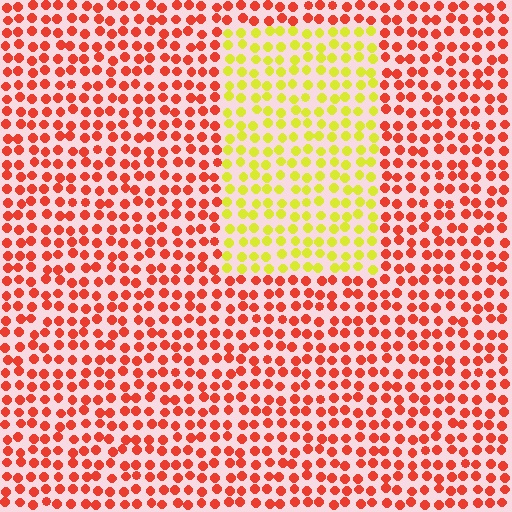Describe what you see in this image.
The image is filled with small red elements in a uniform arrangement. A rectangle-shaped region is visible where the elements are tinted to a slightly different hue, forming a subtle color boundary.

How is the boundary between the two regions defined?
The boundary is defined purely by a slight shift in hue (about 61 degrees). Spacing, size, and orientation are identical on both sides.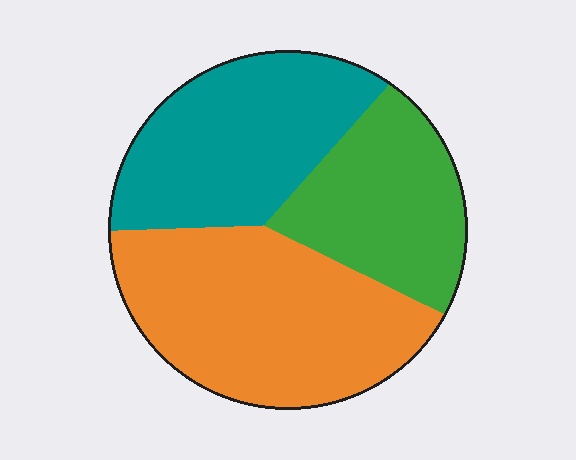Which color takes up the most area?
Orange, at roughly 40%.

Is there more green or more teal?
Teal.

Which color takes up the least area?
Green, at roughly 25%.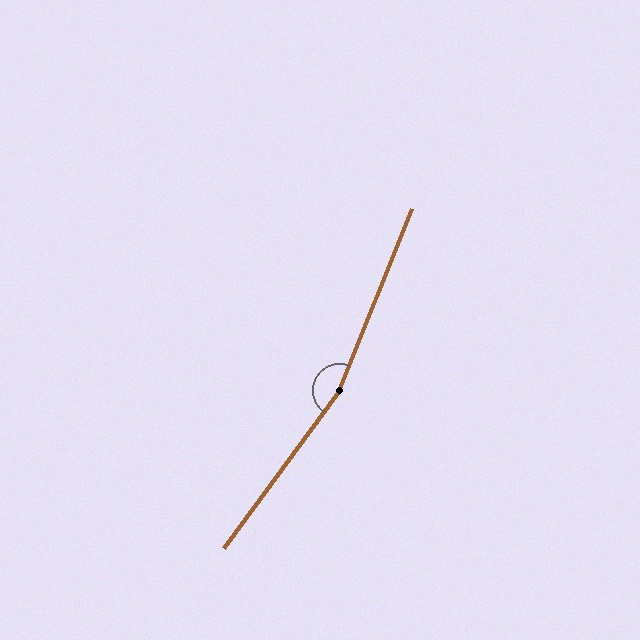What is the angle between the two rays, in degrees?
Approximately 166 degrees.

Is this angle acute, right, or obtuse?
It is obtuse.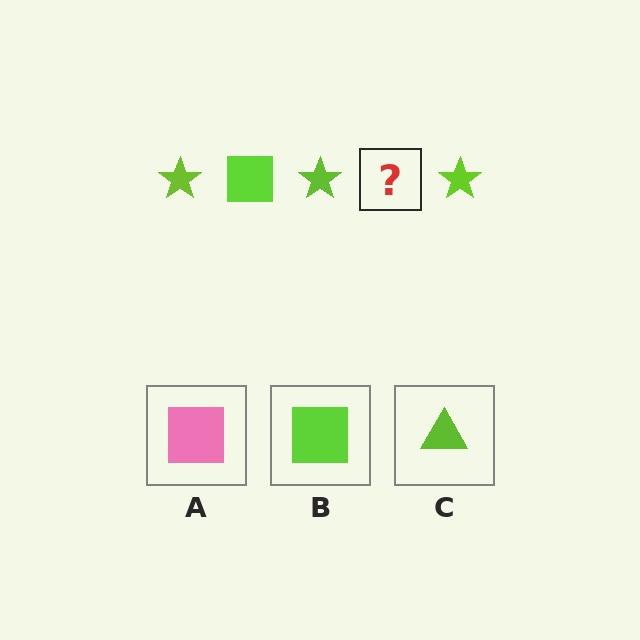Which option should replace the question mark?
Option B.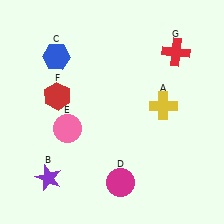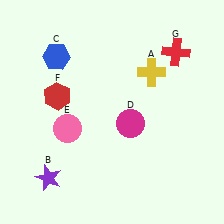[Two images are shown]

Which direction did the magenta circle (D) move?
The magenta circle (D) moved up.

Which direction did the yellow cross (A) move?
The yellow cross (A) moved up.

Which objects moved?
The objects that moved are: the yellow cross (A), the magenta circle (D).